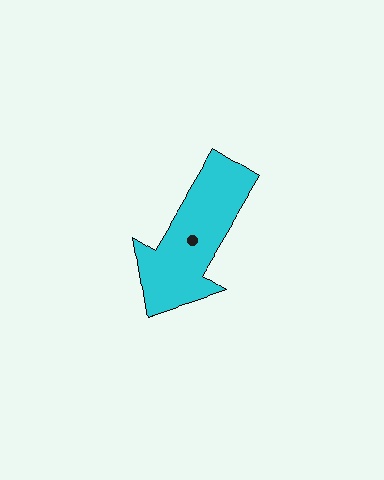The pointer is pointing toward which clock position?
Roughly 7 o'clock.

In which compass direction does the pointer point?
Southwest.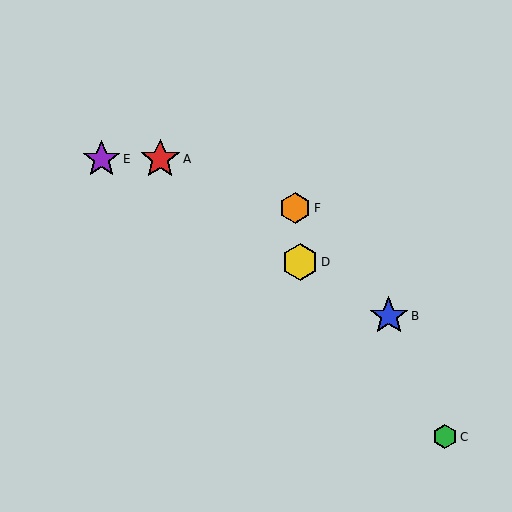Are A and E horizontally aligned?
Yes, both are at y≈159.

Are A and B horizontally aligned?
No, A is at y≈159 and B is at y≈316.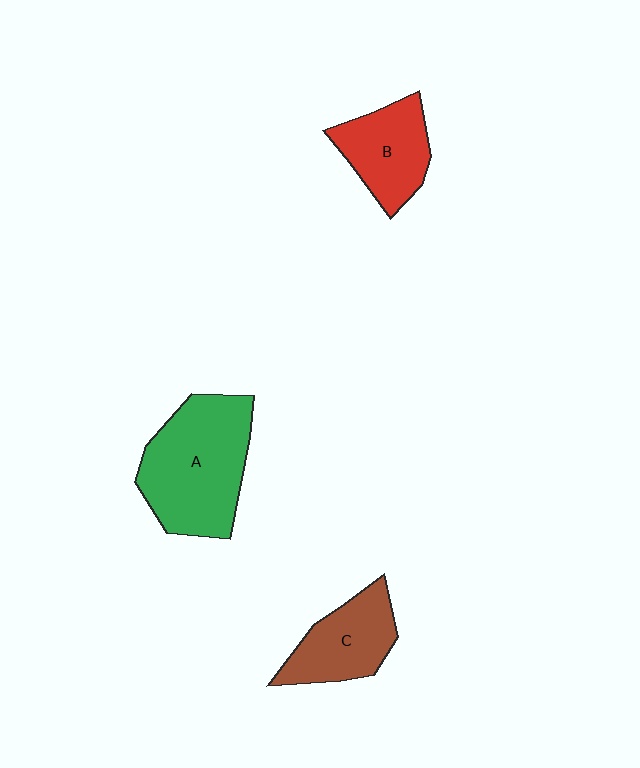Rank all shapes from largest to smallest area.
From largest to smallest: A (green), C (brown), B (red).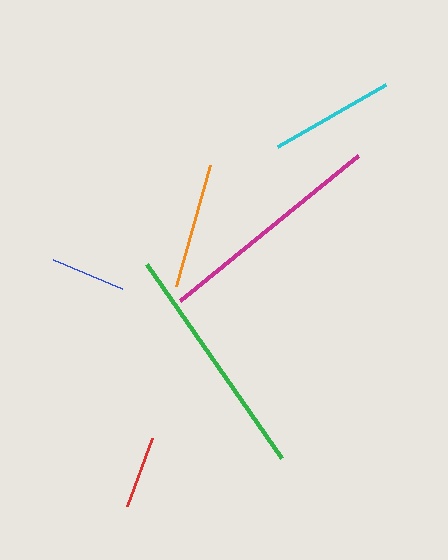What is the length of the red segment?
The red segment is approximately 72 pixels long.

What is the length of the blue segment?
The blue segment is approximately 75 pixels long.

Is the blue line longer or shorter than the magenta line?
The magenta line is longer than the blue line.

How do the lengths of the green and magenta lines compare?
The green and magenta lines are approximately the same length.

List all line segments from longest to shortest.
From longest to shortest: green, magenta, orange, cyan, blue, red.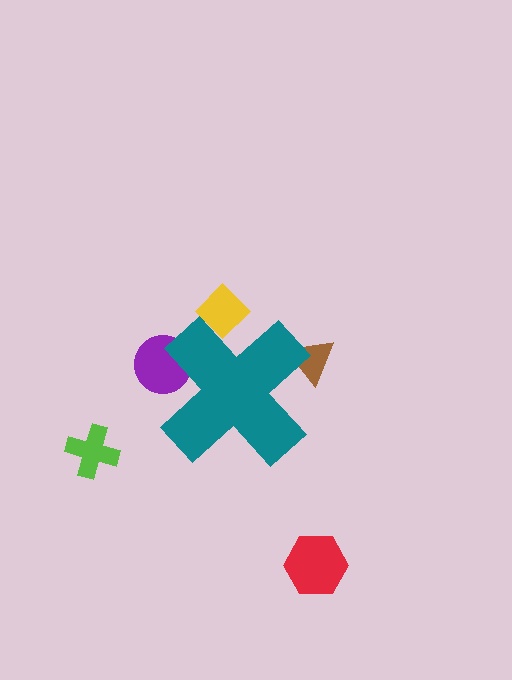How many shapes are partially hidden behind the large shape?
3 shapes are partially hidden.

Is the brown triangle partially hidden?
Yes, the brown triangle is partially hidden behind the teal cross.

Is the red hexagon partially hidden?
No, the red hexagon is fully visible.